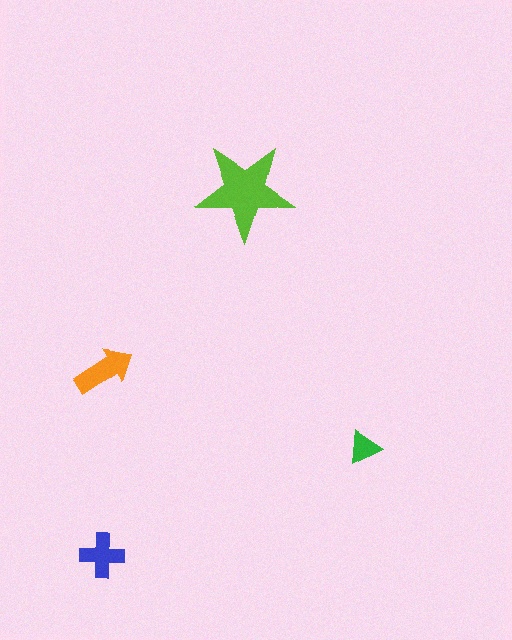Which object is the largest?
The lime star.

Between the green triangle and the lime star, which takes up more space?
The lime star.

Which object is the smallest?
The green triangle.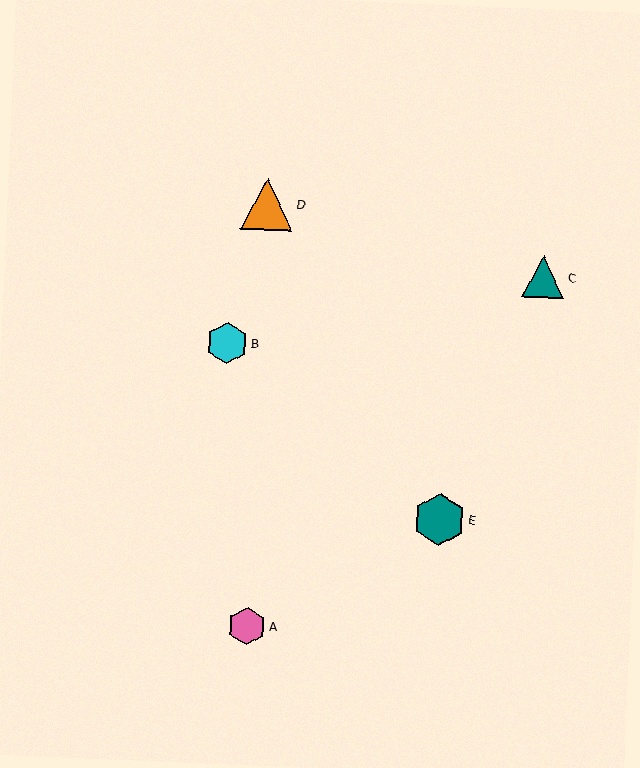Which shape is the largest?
The teal hexagon (labeled E) is the largest.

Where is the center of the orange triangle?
The center of the orange triangle is at (267, 204).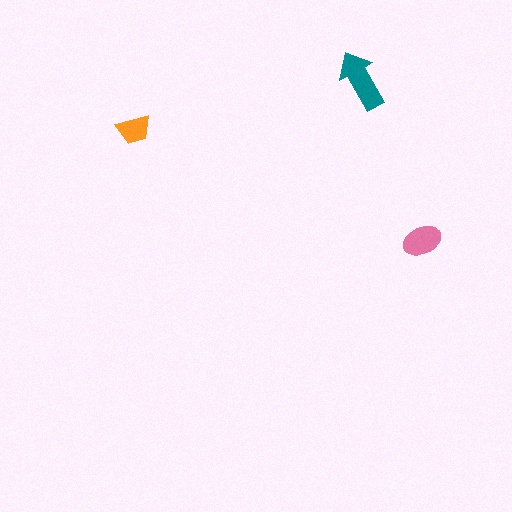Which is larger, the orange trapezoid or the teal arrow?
The teal arrow.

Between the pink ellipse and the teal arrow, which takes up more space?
The teal arrow.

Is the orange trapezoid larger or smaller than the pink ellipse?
Smaller.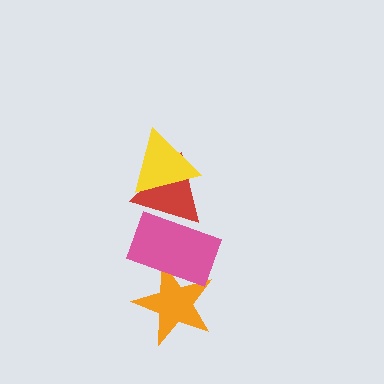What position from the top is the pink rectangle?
The pink rectangle is 3rd from the top.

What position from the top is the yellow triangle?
The yellow triangle is 1st from the top.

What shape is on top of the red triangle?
The yellow triangle is on top of the red triangle.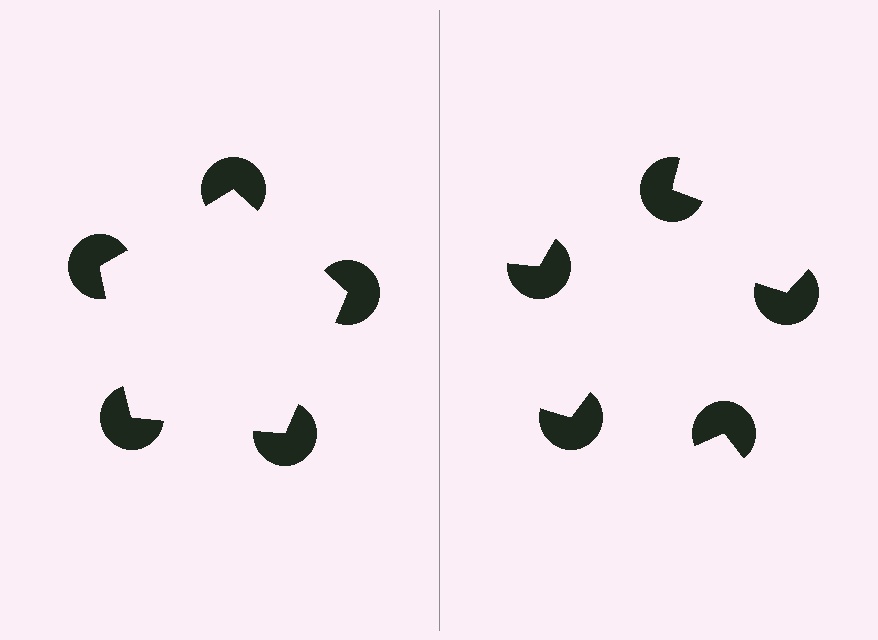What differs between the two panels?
The pac-man discs are positioned identically on both sides; only the wedge orientations differ. On the left they align to a pentagon; on the right they are misaligned.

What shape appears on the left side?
An illusory pentagon.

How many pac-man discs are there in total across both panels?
10 — 5 on each side.